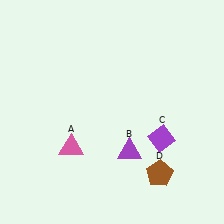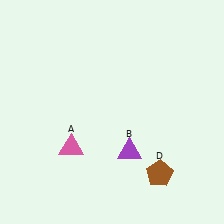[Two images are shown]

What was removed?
The purple diamond (C) was removed in Image 2.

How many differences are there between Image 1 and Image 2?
There is 1 difference between the two images.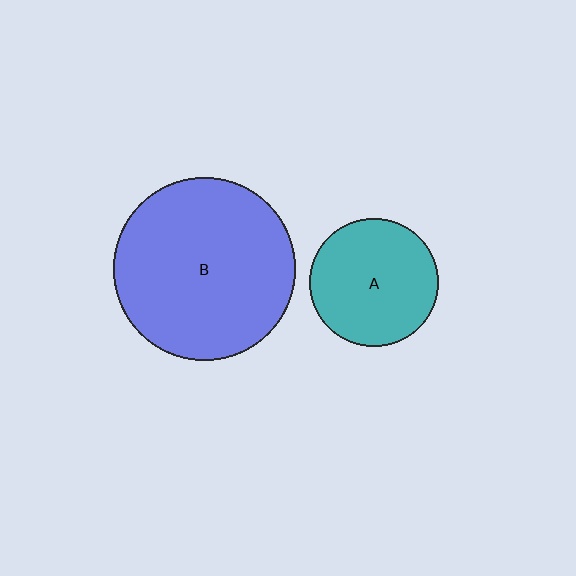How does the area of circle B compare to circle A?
Approximately 2.0 times.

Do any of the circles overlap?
No, none of the circles overlap.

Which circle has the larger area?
Circle B (blue).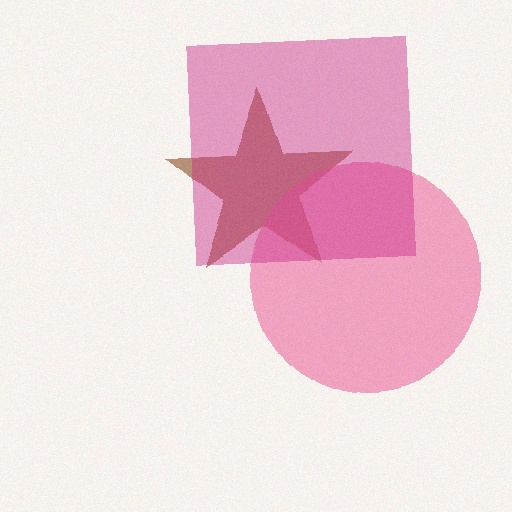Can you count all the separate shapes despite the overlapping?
Yes, there are 3 separate shapes.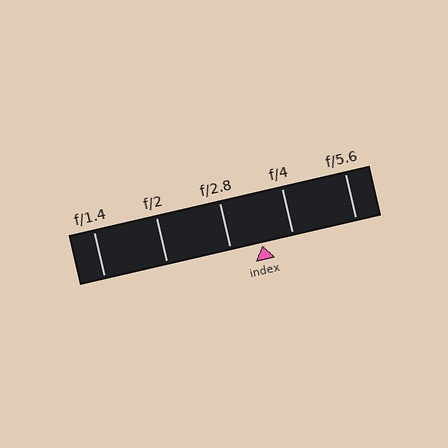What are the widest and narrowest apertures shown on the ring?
The widest aperture shown is f/1.4 and the narrowest is f/5.6.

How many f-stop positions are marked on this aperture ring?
There are 5 f-stop positions marked.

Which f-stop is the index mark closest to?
The index mark is closest to f/2.8.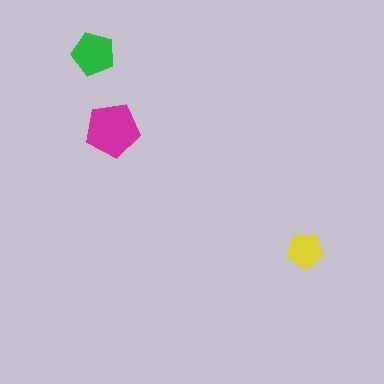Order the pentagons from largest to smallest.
the magenta one, the green one, the yellow one.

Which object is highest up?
The green pentagon is topmost.